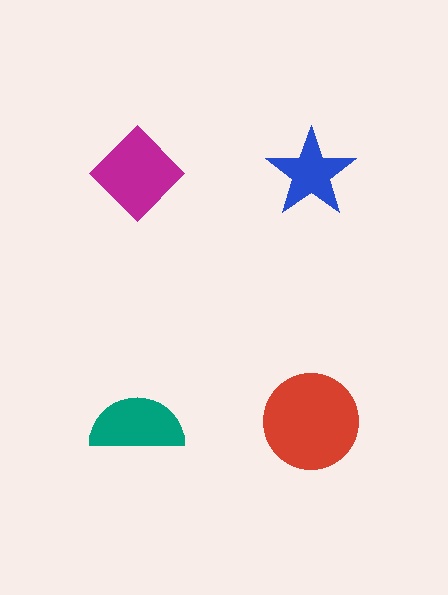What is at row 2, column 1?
A teal semicircle.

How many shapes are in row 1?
2 shapes.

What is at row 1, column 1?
A magenta diamond.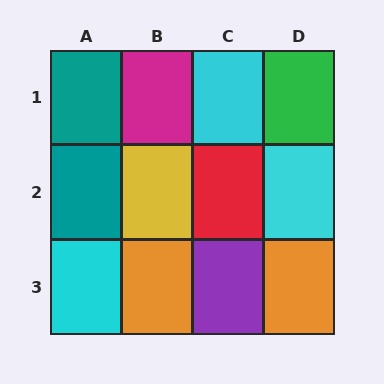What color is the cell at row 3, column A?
Cyan.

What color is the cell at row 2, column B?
Yellow.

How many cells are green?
1 cell is green.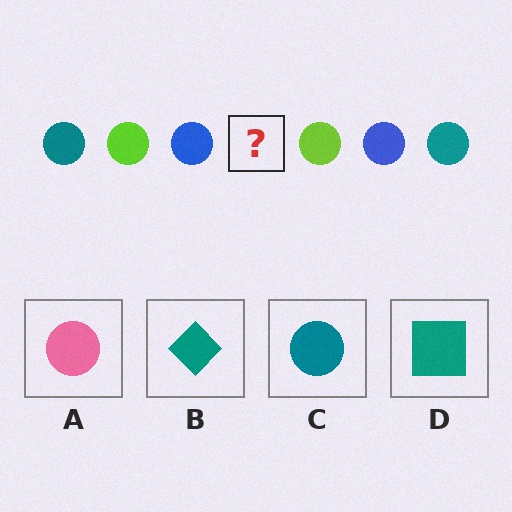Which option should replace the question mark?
Option C.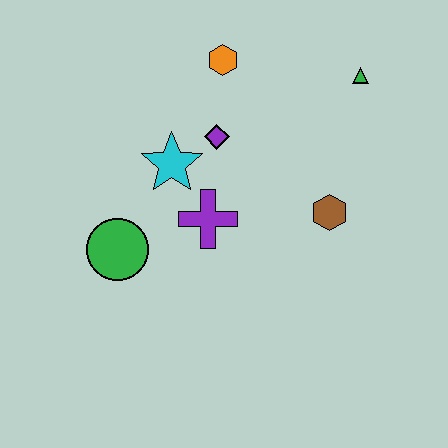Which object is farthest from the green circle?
The green triangle is farthest from the green circle.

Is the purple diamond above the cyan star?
Yes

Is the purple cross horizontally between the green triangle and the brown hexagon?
No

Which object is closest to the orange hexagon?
The purple diamond is closest to the orange hexagon.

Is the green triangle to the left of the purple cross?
No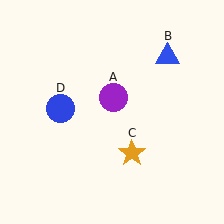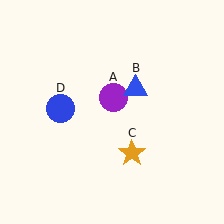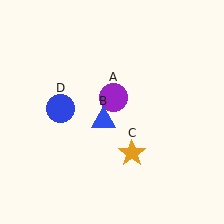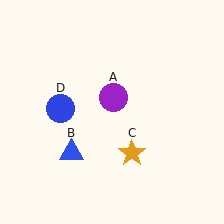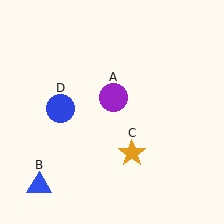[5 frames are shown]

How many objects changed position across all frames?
1 object changed position: blue triangle (object B).